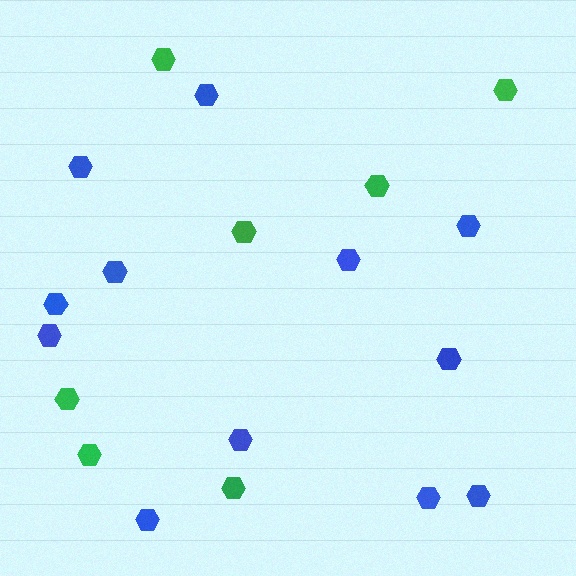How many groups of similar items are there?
There are 2 groups: one group of blue hexagons (12) and one group of green hexagons (7).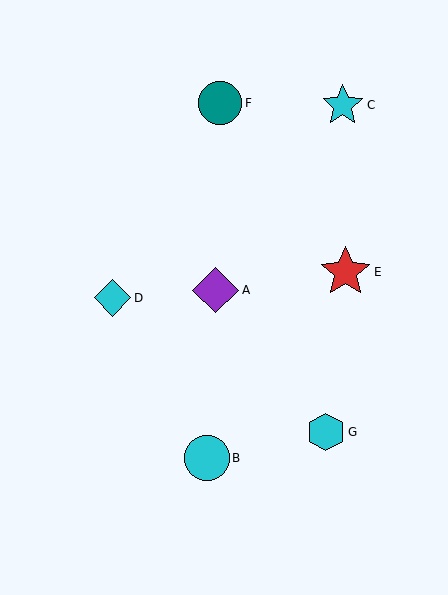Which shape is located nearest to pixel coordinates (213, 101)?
The teal circle (labeled F) at (220, 103) is nearest to that location.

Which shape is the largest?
The red star (labeled E) is the largest.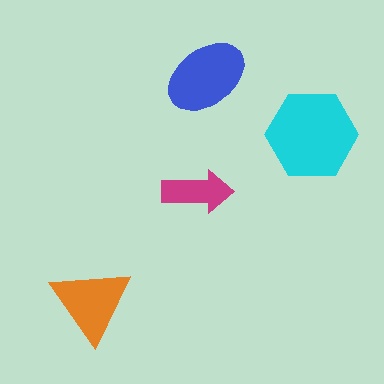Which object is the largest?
The cyan hexagon.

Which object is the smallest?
The magenta arrow.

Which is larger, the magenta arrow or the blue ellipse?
The blue ellipse.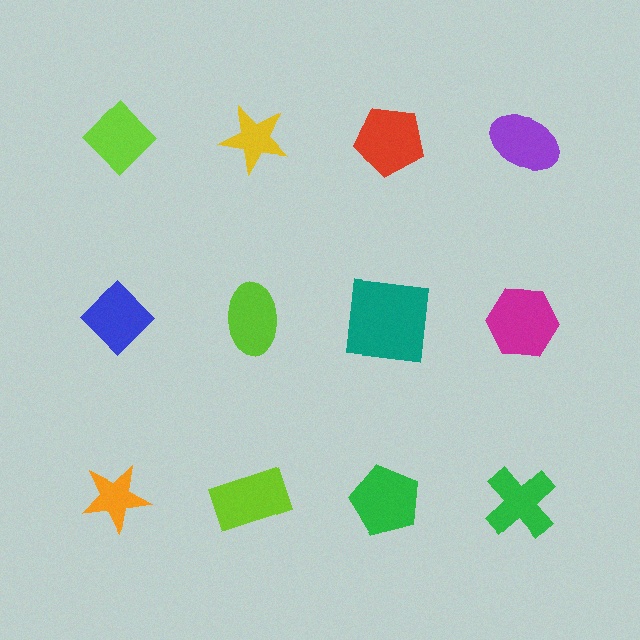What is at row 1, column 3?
A red pentagon.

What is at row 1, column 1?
A lime diamond.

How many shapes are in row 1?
4 shapes.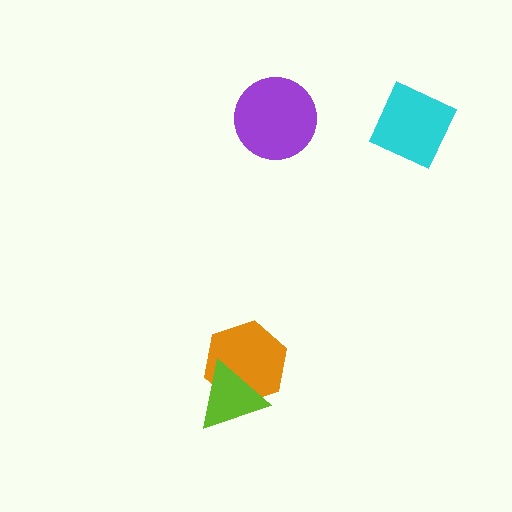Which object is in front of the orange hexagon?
The lime triangle is in front of the orange hexagon.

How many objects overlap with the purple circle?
0 objects overlap with the purple circle.